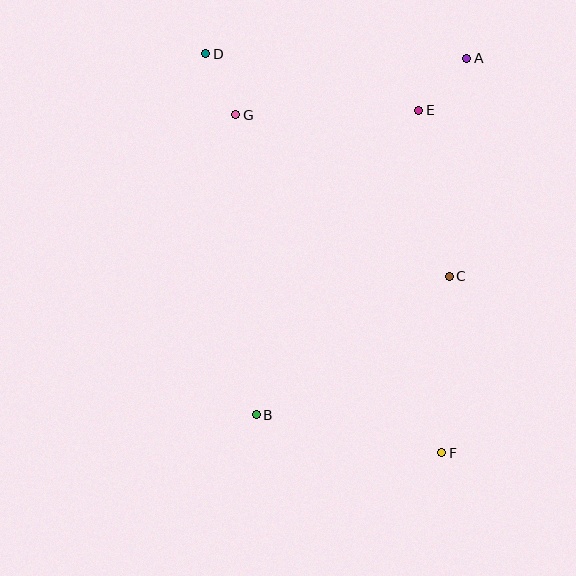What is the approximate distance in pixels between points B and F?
The distance between B and F is approximately 190 pixels.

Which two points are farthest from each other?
Points D and F are farthest from each other.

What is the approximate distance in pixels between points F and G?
The distance between F and G is approximately 396 pixels.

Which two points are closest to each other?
Points D and G are closest to each other.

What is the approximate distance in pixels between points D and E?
The distance between D and E is approximately 220 pixels.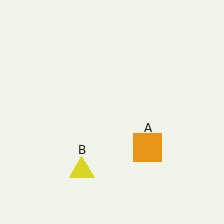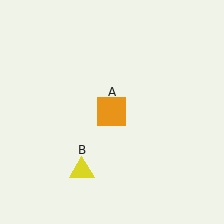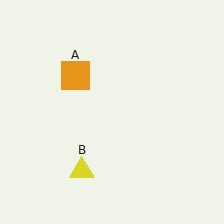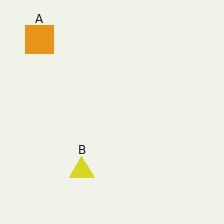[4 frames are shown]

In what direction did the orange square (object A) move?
The orange square (object A) moved up and to the left.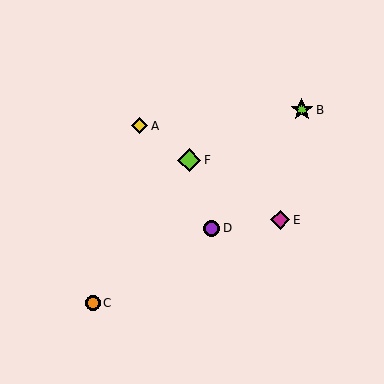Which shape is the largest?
The lime diamond (labeled F) is the largest.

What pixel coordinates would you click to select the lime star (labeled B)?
Click at (302, 110) to select the lime star B.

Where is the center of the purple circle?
The center of the purple circle is at (212, 228).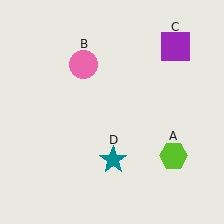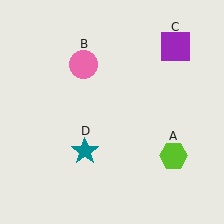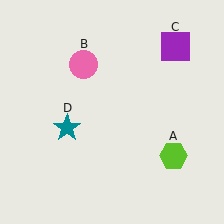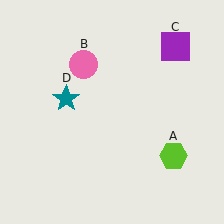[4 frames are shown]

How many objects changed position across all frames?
1 object changed position: teal star (object D).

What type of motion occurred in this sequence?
The teal star (object D) rotated clockwise around the center of the scene.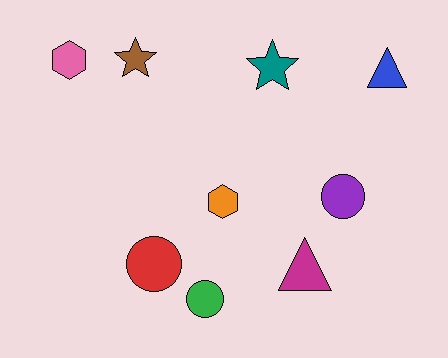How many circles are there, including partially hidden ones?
There are 3 circles.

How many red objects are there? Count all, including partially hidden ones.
There is 1 red object.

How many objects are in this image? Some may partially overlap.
There are 9 objects.